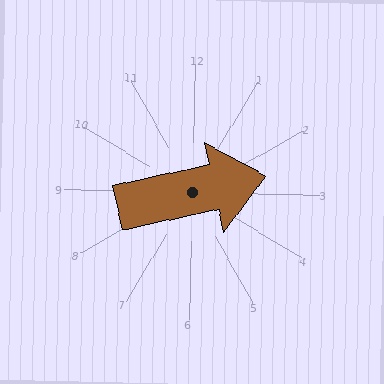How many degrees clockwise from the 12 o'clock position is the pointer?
Approximately 76 degrees.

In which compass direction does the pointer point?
East.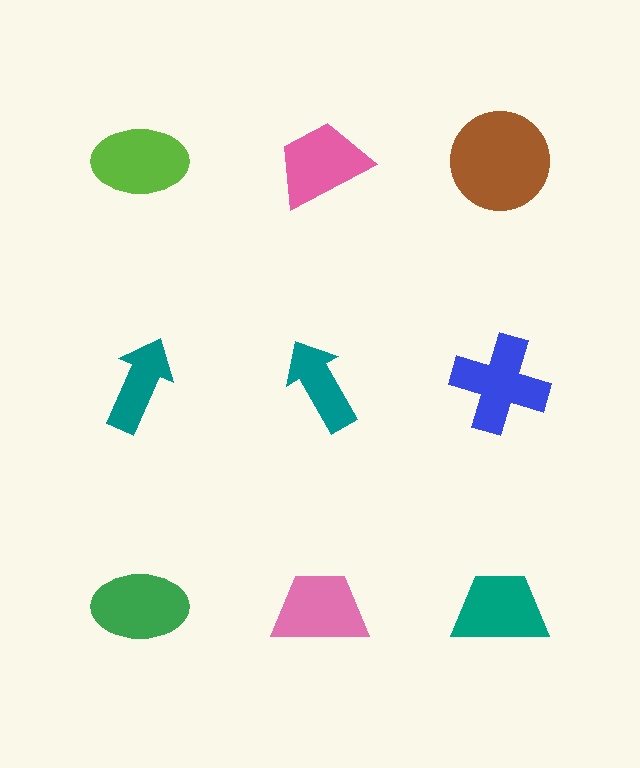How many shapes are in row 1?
3 shapes.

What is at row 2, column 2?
A teal arrow.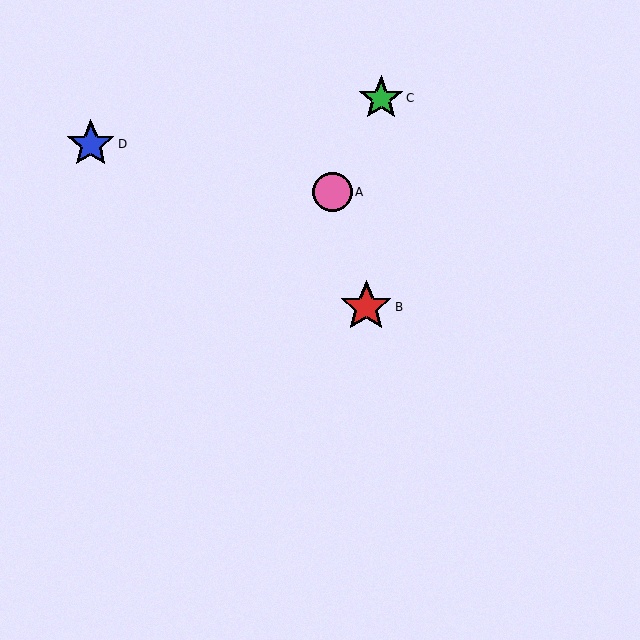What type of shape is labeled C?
Shape C is a green star.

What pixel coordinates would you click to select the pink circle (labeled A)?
Click at (333, 192) to select the pink circle A.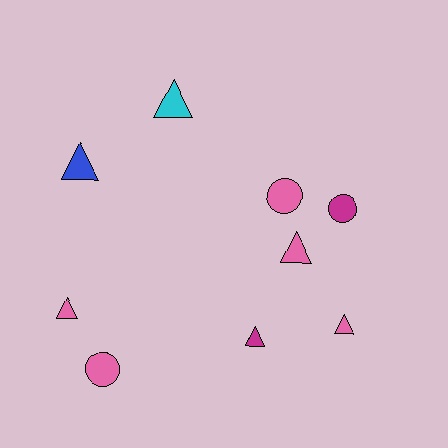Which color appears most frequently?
Pink, with 5 objects.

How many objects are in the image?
There are 9 objects.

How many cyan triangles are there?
There is 1 cyan triangle.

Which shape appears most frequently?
Triangle, with 6 objects.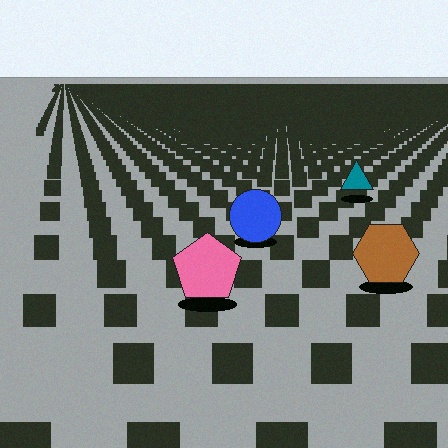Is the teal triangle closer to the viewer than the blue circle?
No. The blue circle is closer — you can tell from the texture gradient: the ground texture is coarser near it.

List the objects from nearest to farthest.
From nearest to farthest: the pink pentagon, the brown hexagon, the blue circle, the teal triangle.